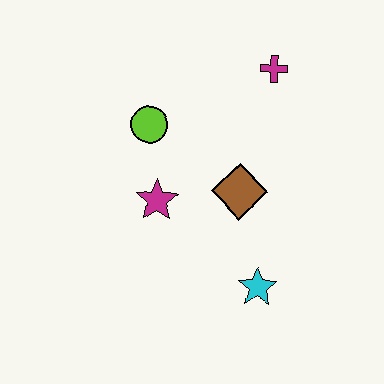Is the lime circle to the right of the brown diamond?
No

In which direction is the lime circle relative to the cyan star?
The lime circle is above the cyan star.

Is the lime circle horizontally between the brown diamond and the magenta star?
No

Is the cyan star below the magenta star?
Yes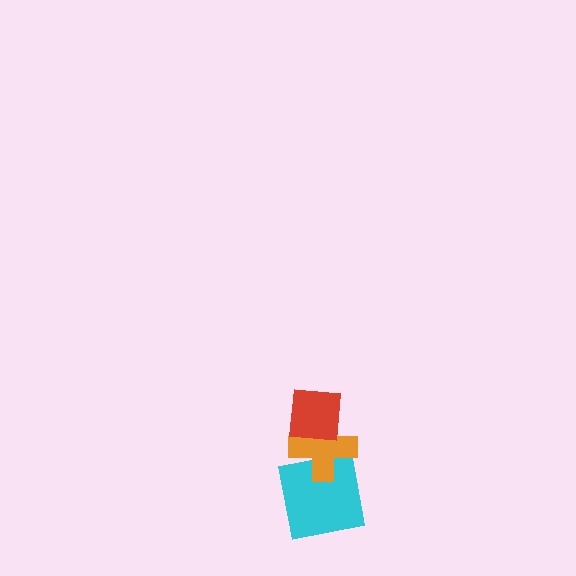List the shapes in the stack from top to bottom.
From top to bottom: the red square, the orange cross, the cyan square.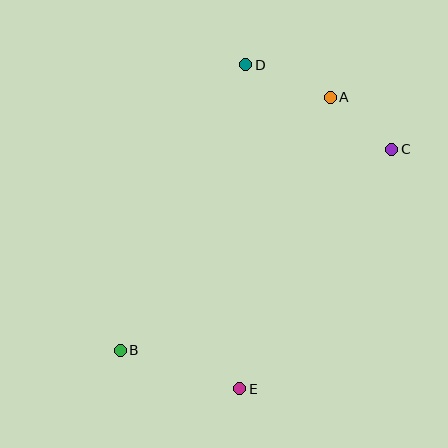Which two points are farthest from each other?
Points B and C are farthest from each other.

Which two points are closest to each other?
Points A and C are closest to each other.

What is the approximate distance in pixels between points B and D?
The distance between B and D is approximately 312 pixels.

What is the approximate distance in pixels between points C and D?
The distance between C and D is approximately 169 pixels.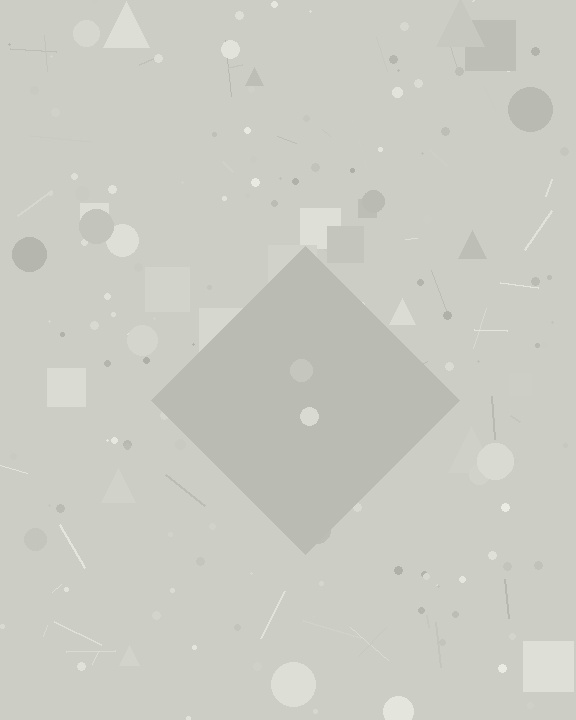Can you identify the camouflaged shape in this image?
The camouflaged shape is a diamond.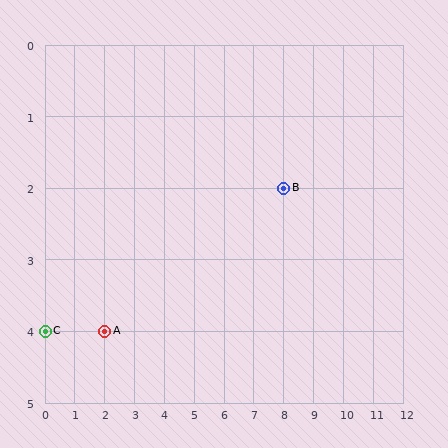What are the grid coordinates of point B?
Point B is at grid coordinates (8, 2).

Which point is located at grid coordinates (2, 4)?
Point A is at (2, 4).